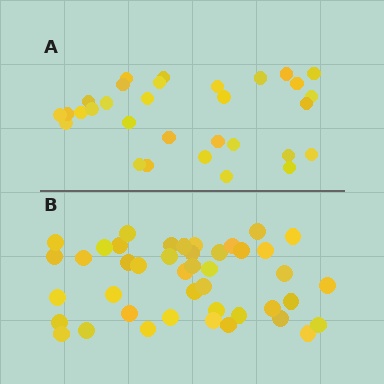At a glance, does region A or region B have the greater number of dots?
Region B (the bottom region) has more dots.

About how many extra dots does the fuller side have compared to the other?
Region B has roughly 12 or so more dots than region A.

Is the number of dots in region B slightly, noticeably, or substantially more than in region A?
Region B has noticeably more, but not dramatically so. The ratio is roughly 1.4 to 1.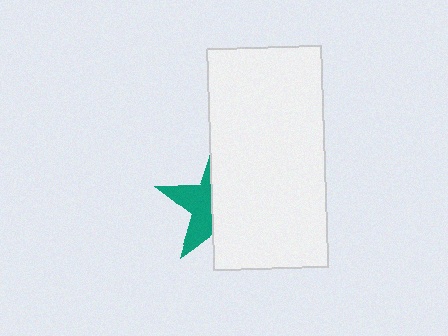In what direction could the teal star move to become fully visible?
The teal star could move left. That would shift it out from behind the white rectangle entirely.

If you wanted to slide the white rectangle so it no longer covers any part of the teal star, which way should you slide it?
Slide it right — that is the most direct way to separate the two shapes.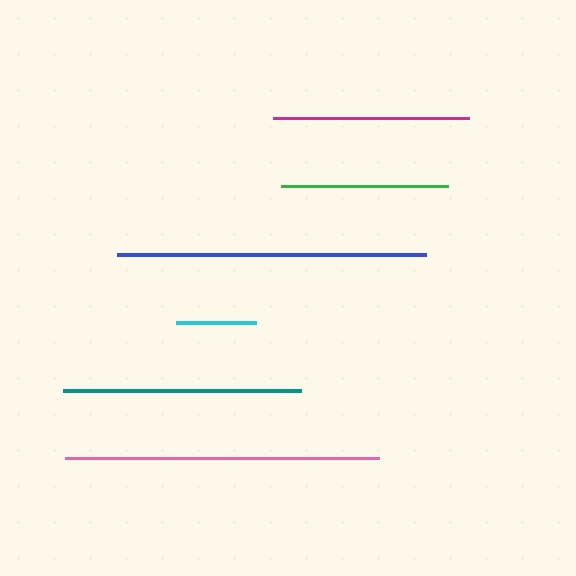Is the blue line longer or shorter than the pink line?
The pink line is longer than the blue line.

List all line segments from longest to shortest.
From longest to shortest: pink, blue, teal, magenta, green, cyan.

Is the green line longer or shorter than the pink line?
The pink line is longer than the green line.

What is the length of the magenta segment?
The magenta segment is approximately 196 pixels long.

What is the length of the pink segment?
The pink segment is approximately 314 pixels long.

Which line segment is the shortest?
The cyan line is the shortest at approximately 80 pixels.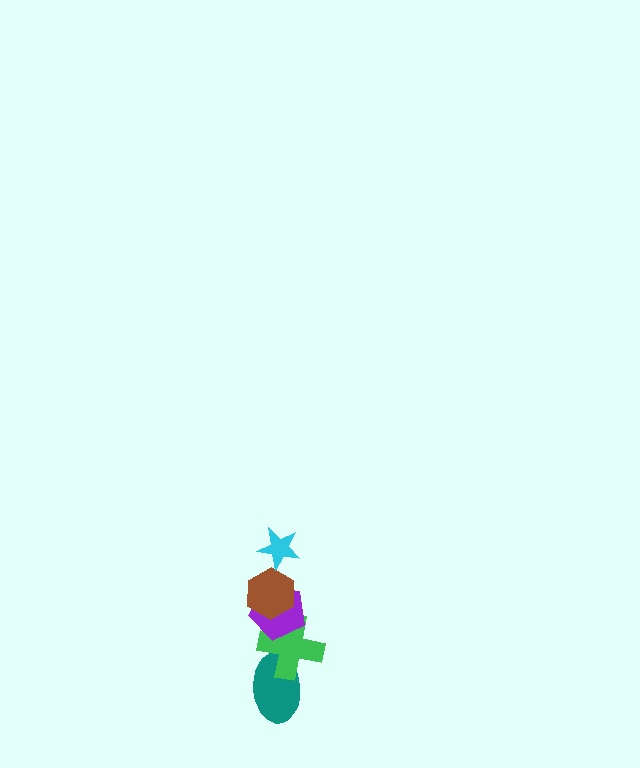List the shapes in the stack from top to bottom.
From top to bottom: the cyan star, the brown hexagon, the purple pentagon, the green cross, the teal ellipse.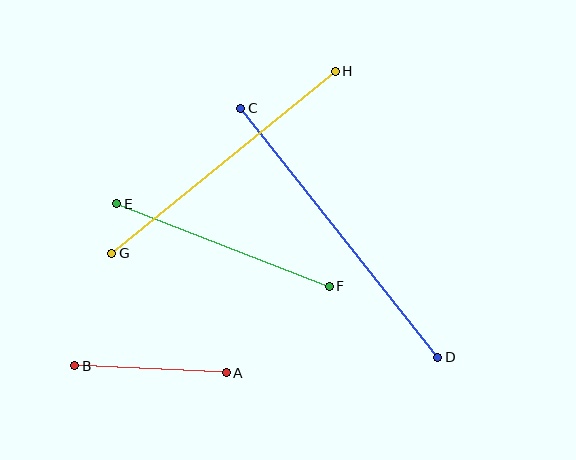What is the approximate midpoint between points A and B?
The midpoint is at approximately (150, 369) pixels.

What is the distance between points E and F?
The distance is approximately 228 pixels.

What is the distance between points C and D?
The distance is approximately 317 pixels.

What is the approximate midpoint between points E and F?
The midpoint is at approximately (223, 245) pixels.